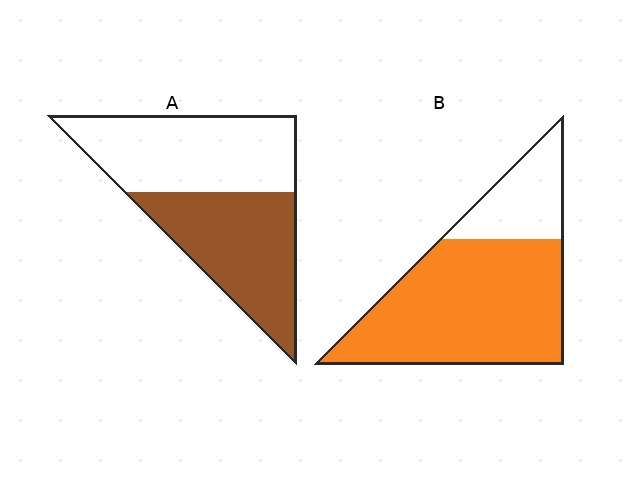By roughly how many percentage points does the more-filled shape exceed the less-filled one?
By roughly 25 percentage points (B over A).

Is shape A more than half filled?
Roughly half.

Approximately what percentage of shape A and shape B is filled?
A is approximately 50% and B is approximately 75%.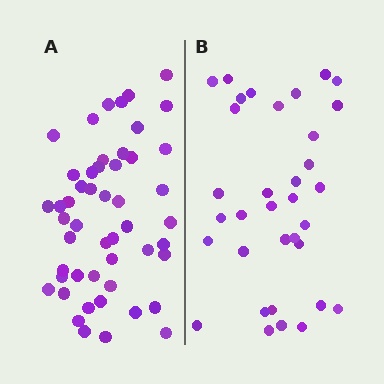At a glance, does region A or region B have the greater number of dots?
Region A (the left region) has more dots.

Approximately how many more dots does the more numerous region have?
Region A has approximately 15 more dots than region B.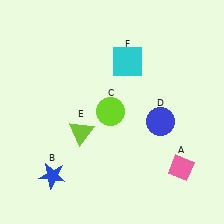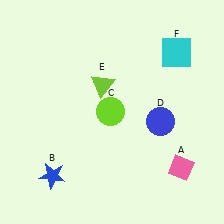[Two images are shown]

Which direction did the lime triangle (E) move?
The lime triangle (E) moved up.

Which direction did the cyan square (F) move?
The cyan square (F) moved right.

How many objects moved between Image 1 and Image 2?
2 objects moved between the two images.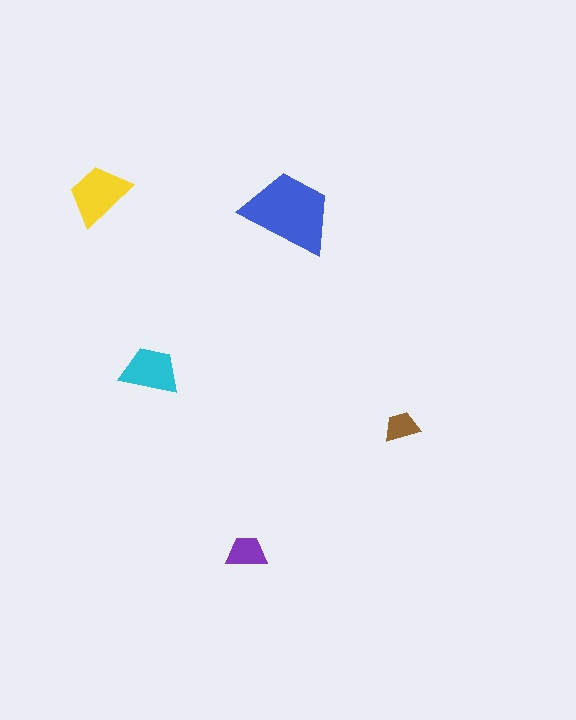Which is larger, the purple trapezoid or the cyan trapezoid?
The cyan one.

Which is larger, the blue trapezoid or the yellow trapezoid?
The blue one.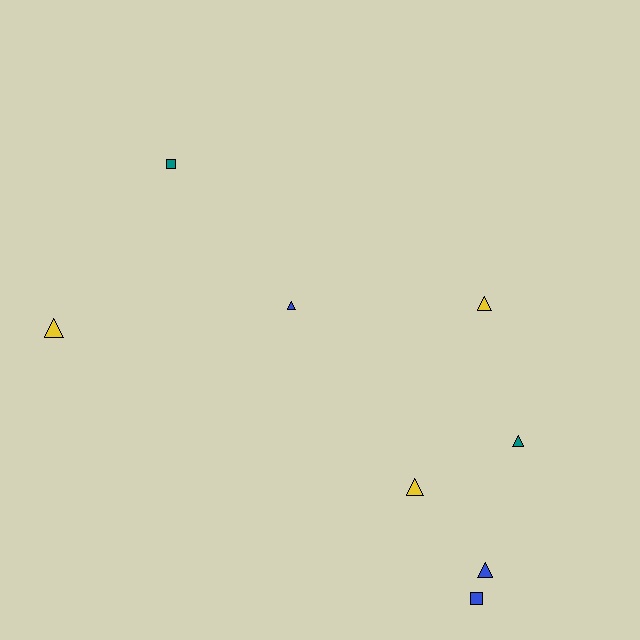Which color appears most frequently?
Yellow, with 3 objects.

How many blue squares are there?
There is 1 blue square.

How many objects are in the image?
There are 8 objects.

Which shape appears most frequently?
Triangle, with 6 objects.